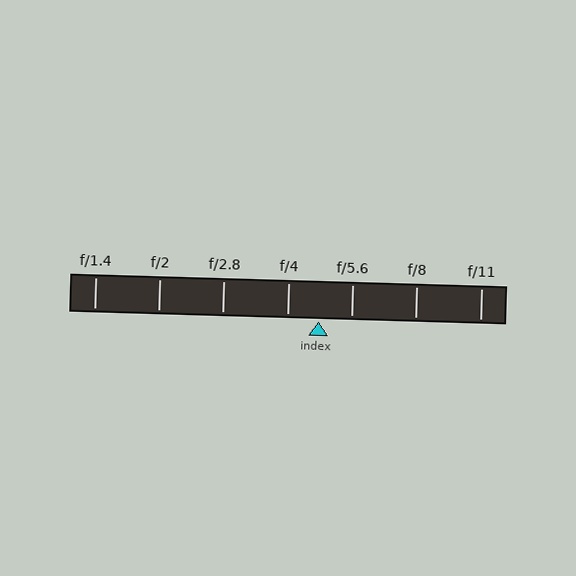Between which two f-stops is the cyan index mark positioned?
The index mark is between f/4 and f/5.6.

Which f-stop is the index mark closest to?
The index mark is closest to f/4.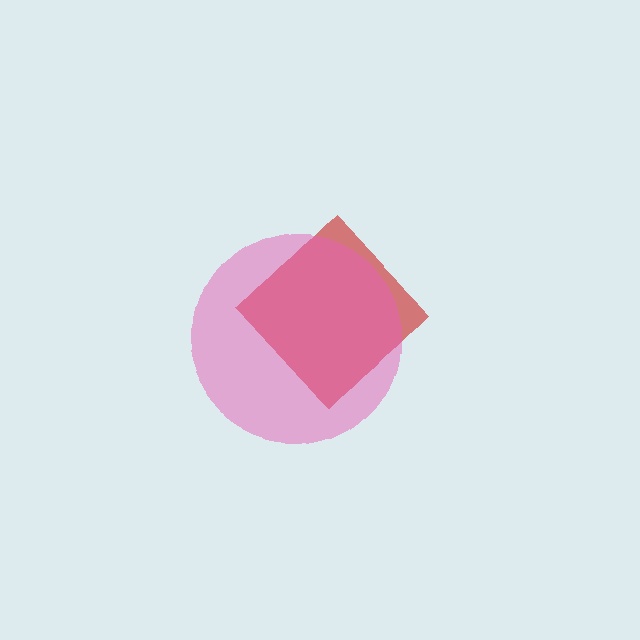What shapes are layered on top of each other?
The layered shapes are: a red diamond, a pink circle.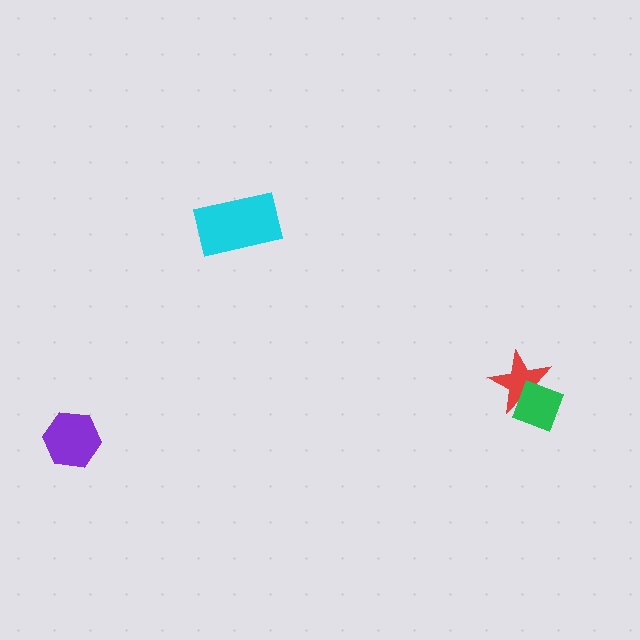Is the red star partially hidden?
Yes, it is partially covered by another shape.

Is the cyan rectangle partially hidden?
No, no other shape covers it.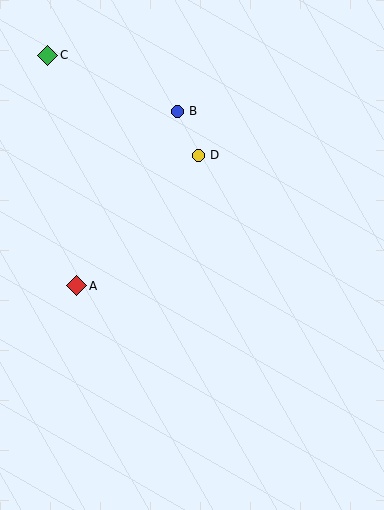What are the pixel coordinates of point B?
Point B is at (177, 111).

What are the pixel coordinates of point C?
Point C is at (48, 55).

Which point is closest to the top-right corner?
Point B is closest to the top-right corner.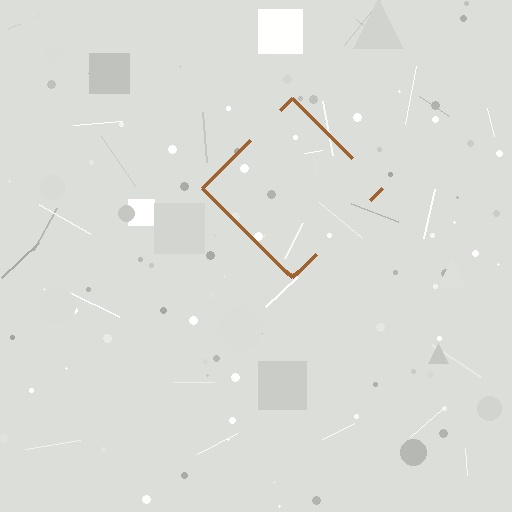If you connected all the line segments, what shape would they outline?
They would outline a diamond.